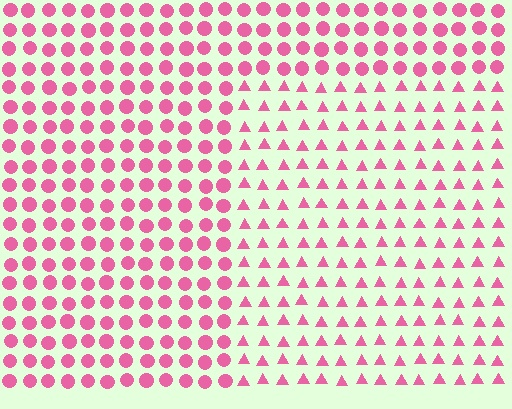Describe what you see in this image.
The image is filled with small pink elements arranged in a uniform grid. A rectangle-shaped region contains triangles, while the surrounding area contains circles. The boundary is defined purely by the change in element shape.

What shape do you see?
I see a rectangle.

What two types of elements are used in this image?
The image uses triangles inside the rectangle region and circles outside it.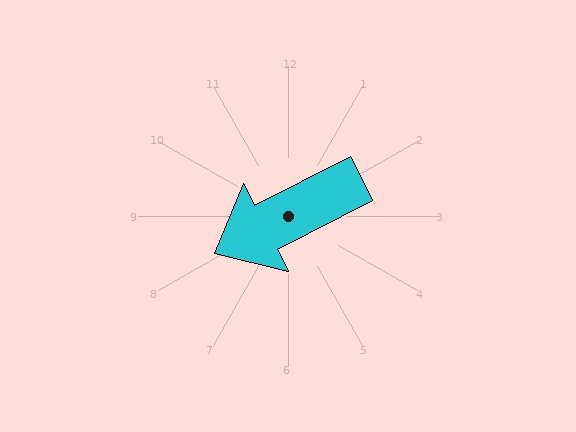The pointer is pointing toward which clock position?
Roughly 8 o'clock.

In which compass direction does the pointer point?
Southwest.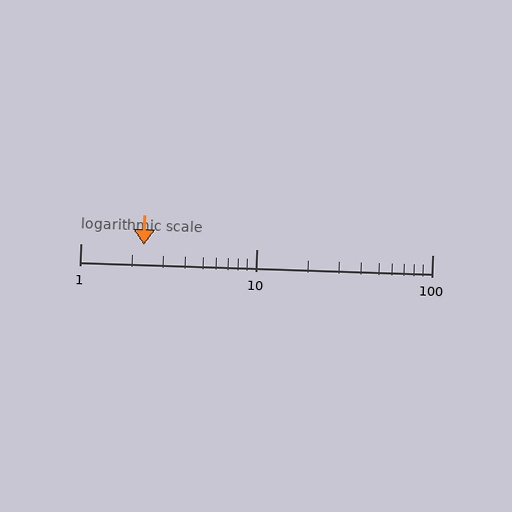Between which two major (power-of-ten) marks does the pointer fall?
The pointer is between 1 and 10.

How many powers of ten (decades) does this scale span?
The scale spans 2 decades, from 1 to 100.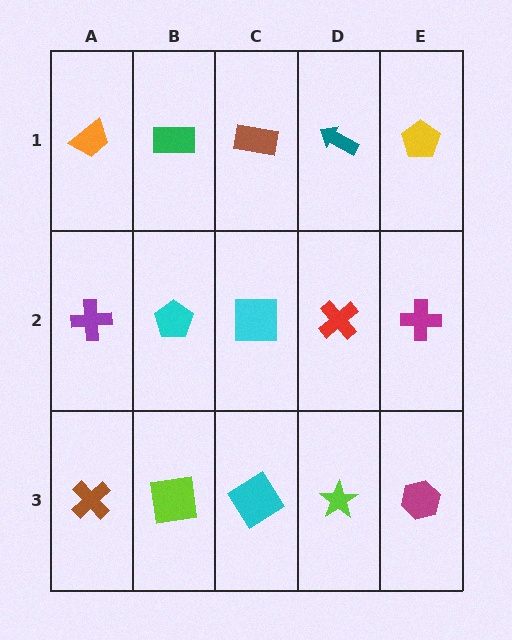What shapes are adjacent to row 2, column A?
An orange trapezoid (row 1, column A), a brown cross (row 3, column A), a cyan pentagon (row 2, column B).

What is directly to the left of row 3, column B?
A brown cross.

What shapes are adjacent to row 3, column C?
A cyan square (row 2, column C), a lime square (row 3, column B), a lime star (row 3, column D).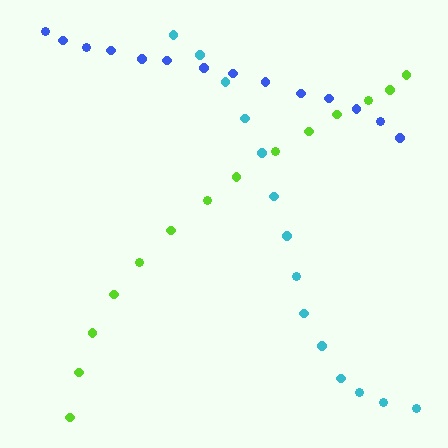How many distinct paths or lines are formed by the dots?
There are 3 distinct paths.